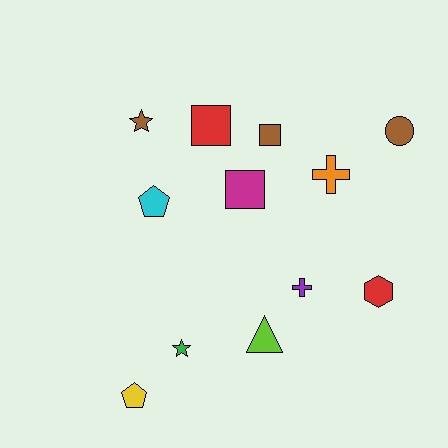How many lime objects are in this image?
There is 1 lime object.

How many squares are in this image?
There are 3 squares.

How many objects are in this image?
There are 12 objects.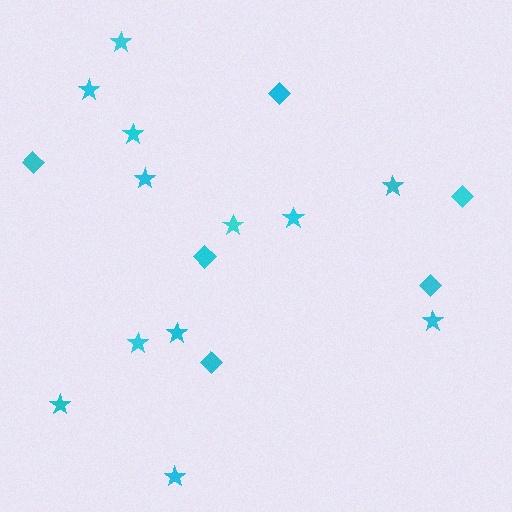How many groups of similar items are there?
There are 2 groups: one group of stars (12) and one group of diamonds (6).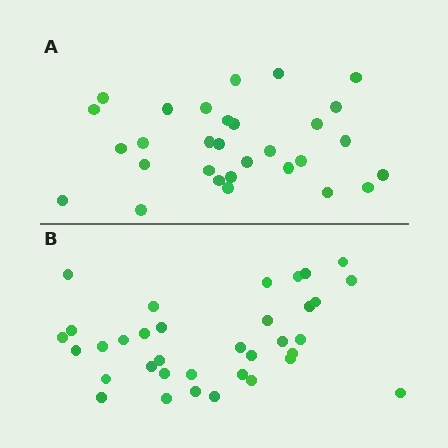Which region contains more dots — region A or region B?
Region B (the bottom region) has more dots.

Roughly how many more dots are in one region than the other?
Region B has about 5 more dots than region A.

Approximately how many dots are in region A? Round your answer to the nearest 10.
About 30 dots.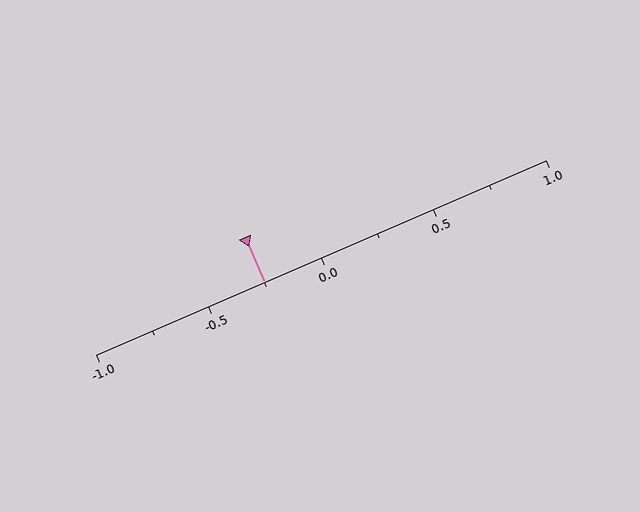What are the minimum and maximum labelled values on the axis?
The axis runs from -1.0 to 1.0.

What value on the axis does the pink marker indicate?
The marker indicates approximately -0.25.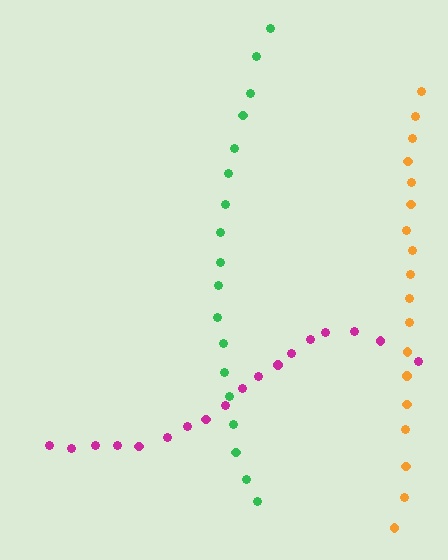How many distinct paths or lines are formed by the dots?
There are 3 distinct paths.